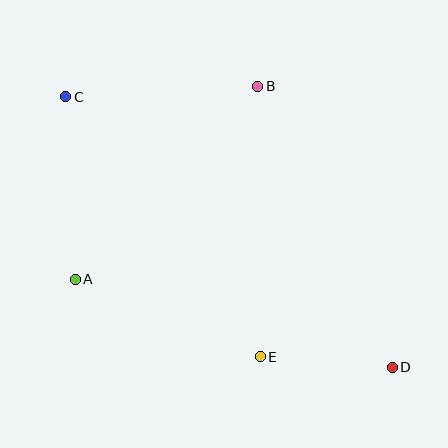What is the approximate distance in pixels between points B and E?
The distance between B and E is approximately 271 pixels.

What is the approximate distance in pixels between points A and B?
The distance between A and B is approximately 266 pixels.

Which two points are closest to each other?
Points D and E are closest to each other.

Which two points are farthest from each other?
Points C and D are farthest from each other.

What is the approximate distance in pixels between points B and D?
The distance between B and D is approximately 312 pixels.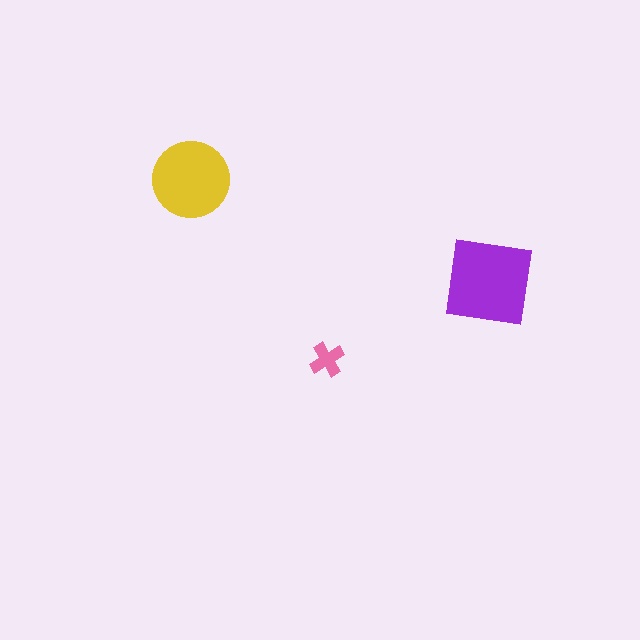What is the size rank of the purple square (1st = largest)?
1st.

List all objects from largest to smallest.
The purple square, the yellow circle, the pink cross.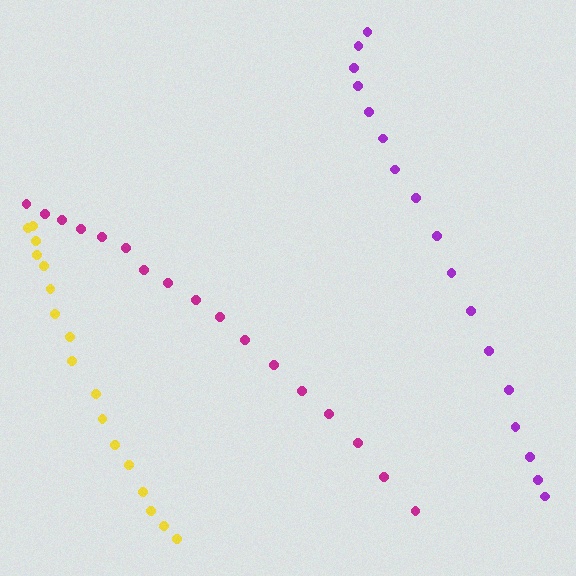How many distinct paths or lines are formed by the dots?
There are 3 distinct paths.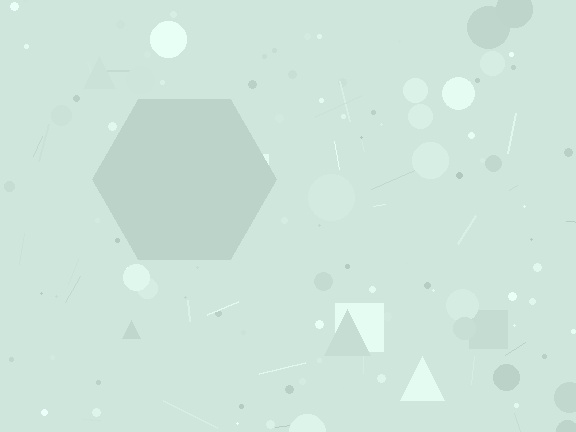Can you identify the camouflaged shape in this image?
The camouflaged shape is a hexagon.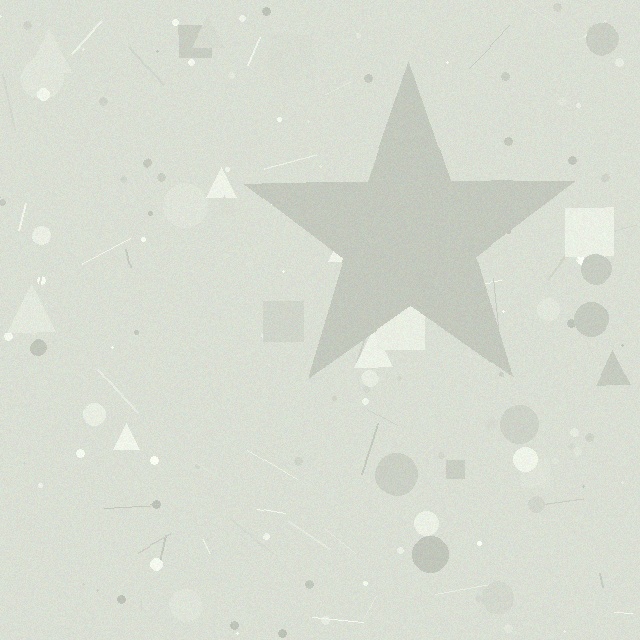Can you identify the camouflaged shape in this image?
The camouflaged shape is a star.